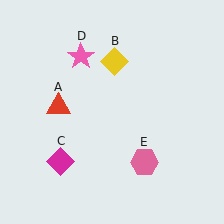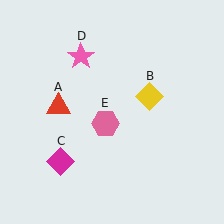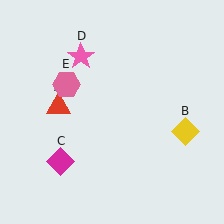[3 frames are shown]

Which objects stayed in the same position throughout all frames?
Red triangle (object A) and magenta diamond (object C) and pink star (object D) remained stationary.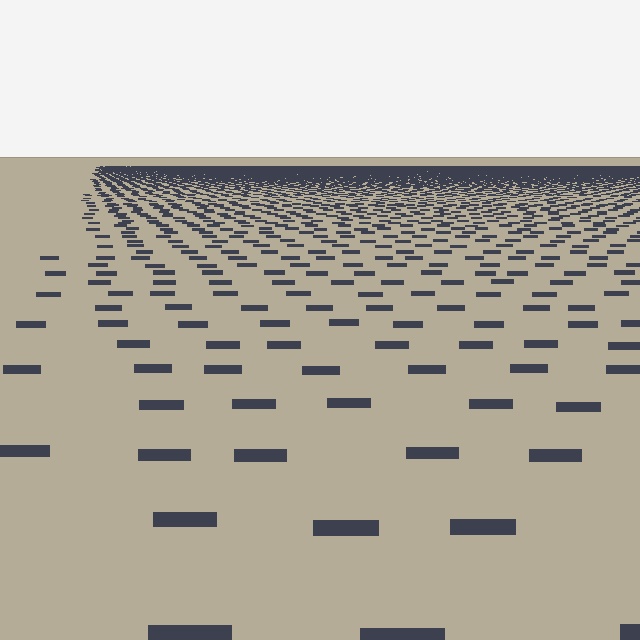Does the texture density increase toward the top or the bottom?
Density increases toward the top.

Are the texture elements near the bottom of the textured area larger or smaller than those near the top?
Larger. Near the bottom, elements are closer to the viewer and appear at a bigger on-screen size.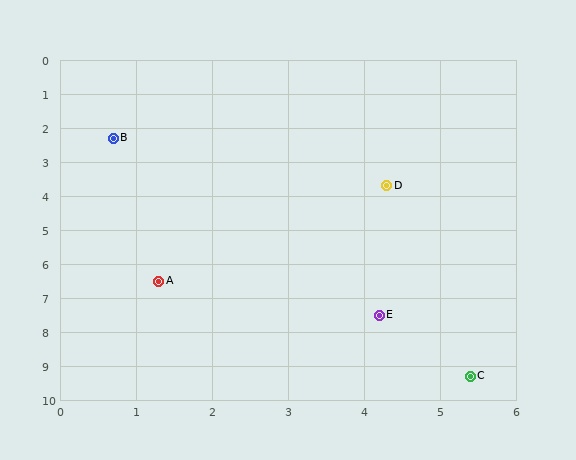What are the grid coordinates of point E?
Point E is at approximately (4.2, 7.5).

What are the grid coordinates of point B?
Point B is at approximately (0.7, 2.3).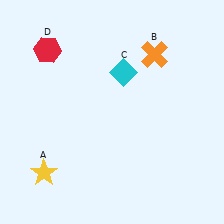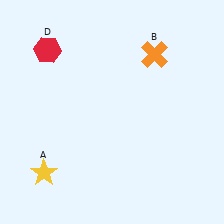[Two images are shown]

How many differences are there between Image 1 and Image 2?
There is 1 difference between the two images.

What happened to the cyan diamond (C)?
The cyan diamond (C) was removed in Image 2. It was in the top-right area of Image 1.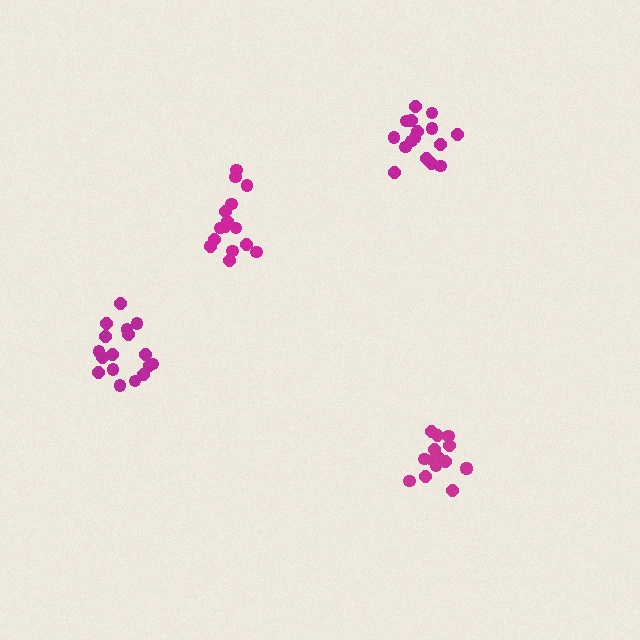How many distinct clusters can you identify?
There are 4 distinct clusters.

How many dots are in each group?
Group 1: 16 dots, Group 2: 15 dots, Group 3: 17 dots, Group 4: 16 dots (64 total).